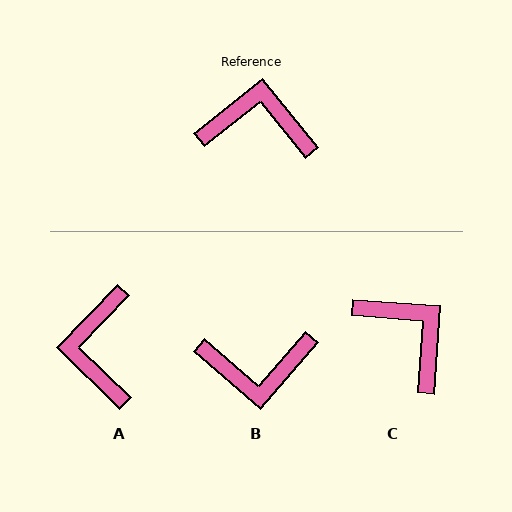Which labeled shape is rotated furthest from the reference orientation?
B, about 170 degrees away.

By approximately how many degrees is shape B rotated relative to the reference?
Approximately 170 degrees clockwise.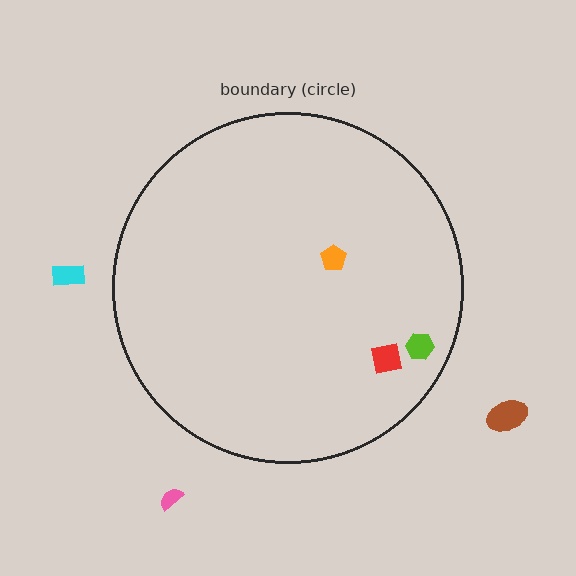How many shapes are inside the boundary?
3 inside, 3 outside.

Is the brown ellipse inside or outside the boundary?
Outside.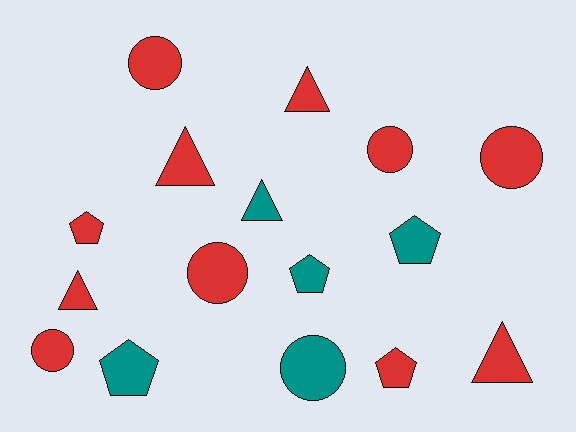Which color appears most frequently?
Red, with 11 objects.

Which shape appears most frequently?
Circle, with 6 objects.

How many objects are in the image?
There are 16 objects.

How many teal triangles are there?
There is 1 teal triangle.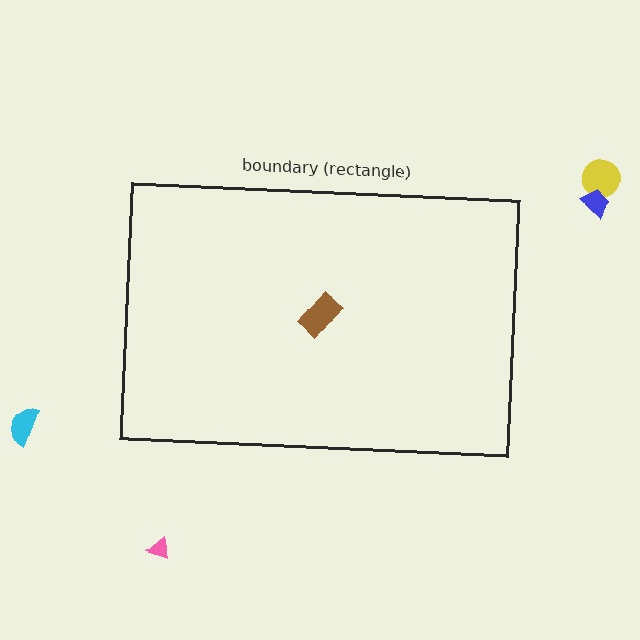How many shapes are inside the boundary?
1 inside, 4 outside.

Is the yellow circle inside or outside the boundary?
Outside.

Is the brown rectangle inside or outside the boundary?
Inside.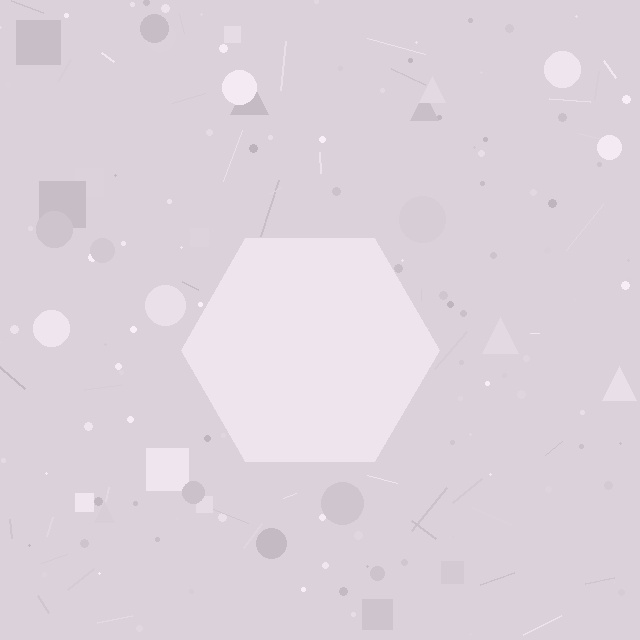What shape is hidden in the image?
A hexagon is hidden in the image.